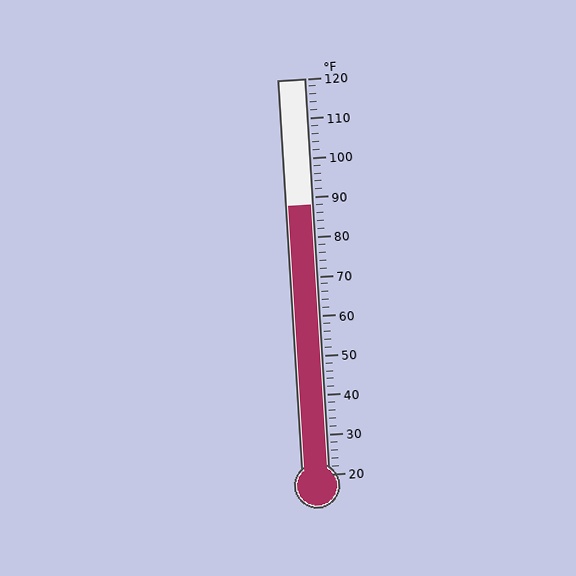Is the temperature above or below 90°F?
The temperature is below 90°F.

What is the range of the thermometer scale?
The thermometer scale ranges from 20°F to 120°F.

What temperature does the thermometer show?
The thermometer shows approximately 88°F.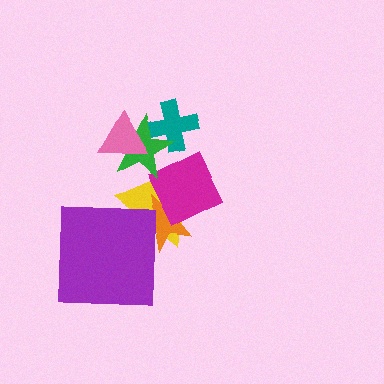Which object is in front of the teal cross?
The green star is in front of the teal cross.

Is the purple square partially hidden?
No, no other shape covers it.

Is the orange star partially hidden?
Yes, it is partially covered by another shape.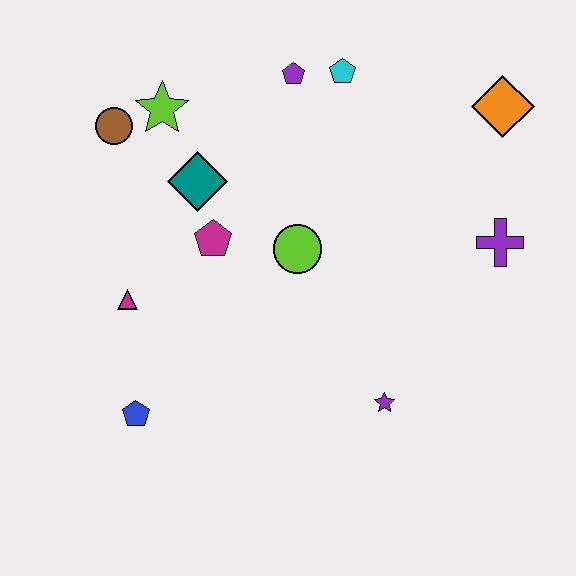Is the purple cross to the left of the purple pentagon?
No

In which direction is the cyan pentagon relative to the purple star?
The cyan pentagon is above the purple star.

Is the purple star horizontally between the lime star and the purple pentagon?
No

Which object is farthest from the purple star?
The brown circle is farthest from the purple star.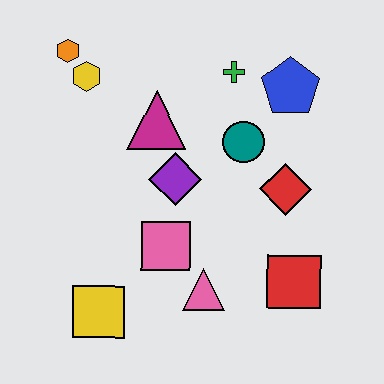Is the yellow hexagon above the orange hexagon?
No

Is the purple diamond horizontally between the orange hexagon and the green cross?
Yes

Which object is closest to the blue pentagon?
The green cross is closest to the blue pentagon.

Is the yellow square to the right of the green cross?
No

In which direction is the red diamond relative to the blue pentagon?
The red diamond is below the blue pentagon.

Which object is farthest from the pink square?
The orange hexagon is farthest from the pink square.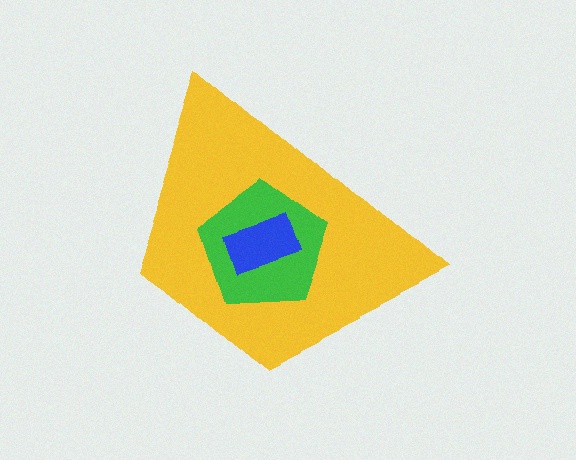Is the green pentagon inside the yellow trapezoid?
Yes.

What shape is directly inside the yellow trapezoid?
The green pentagon.